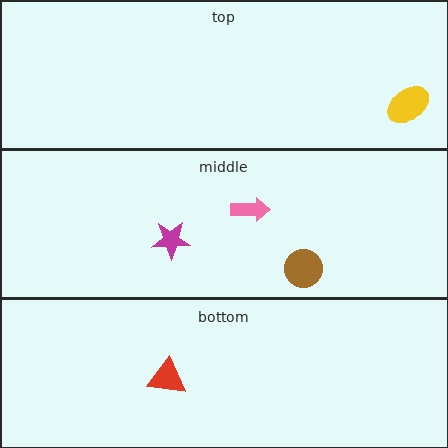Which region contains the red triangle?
The bottom region.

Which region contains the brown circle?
The middle region.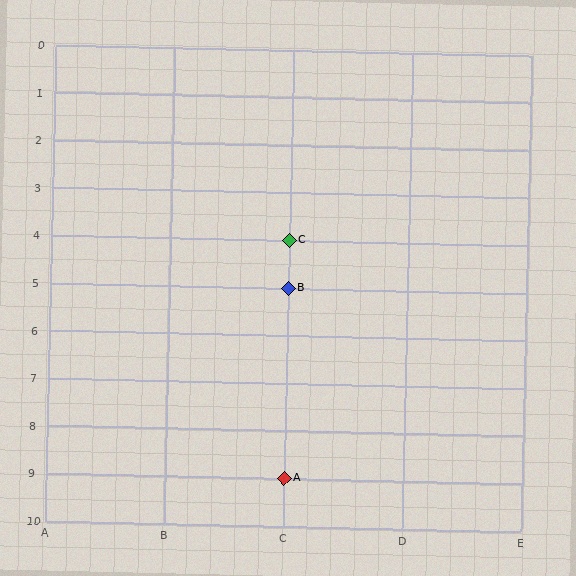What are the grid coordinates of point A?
Point A is at grid coordinates (C, 9).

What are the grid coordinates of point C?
Point C is at grid coordinates (C, 4).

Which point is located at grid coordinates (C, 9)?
Point A is at (C, 9).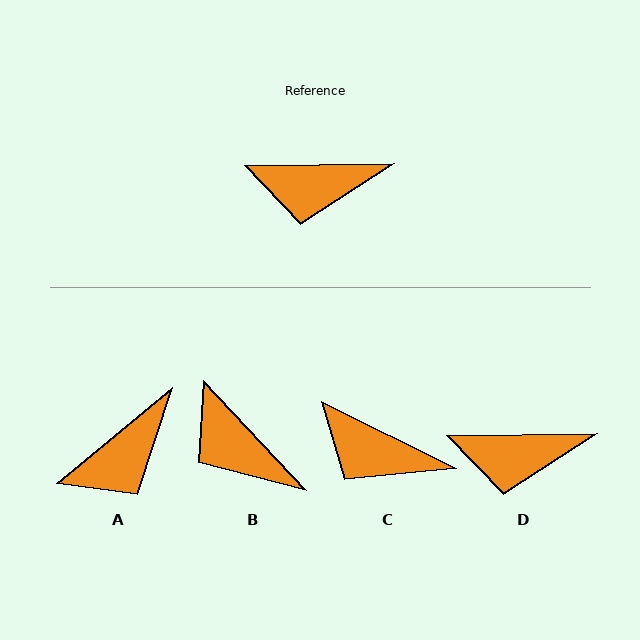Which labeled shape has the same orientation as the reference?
D.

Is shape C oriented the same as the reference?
No, it is off by about 27 degrees.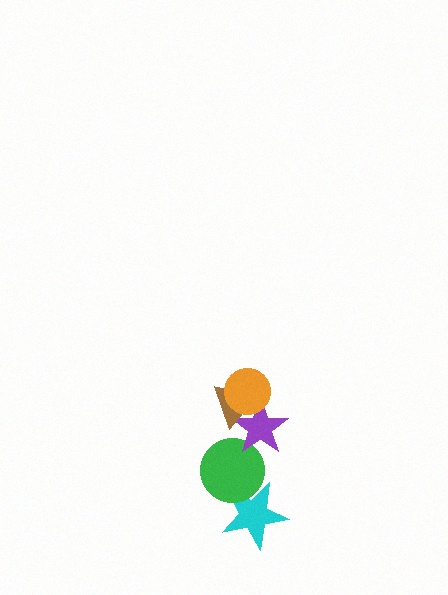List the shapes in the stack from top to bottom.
From top to bottom: the orange circle, the brown triangle, the purple star, the green circle, the cyan star.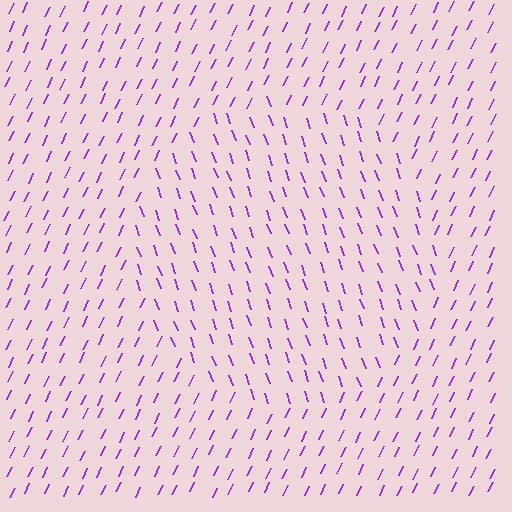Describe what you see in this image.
The image is filled with small purple line segments. A circle region in the image has lines oriented differently from the surrounding lines, creating a visible texture boundary.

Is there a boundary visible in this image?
Yes, there is a texture boundary formed by a change in line orientation.